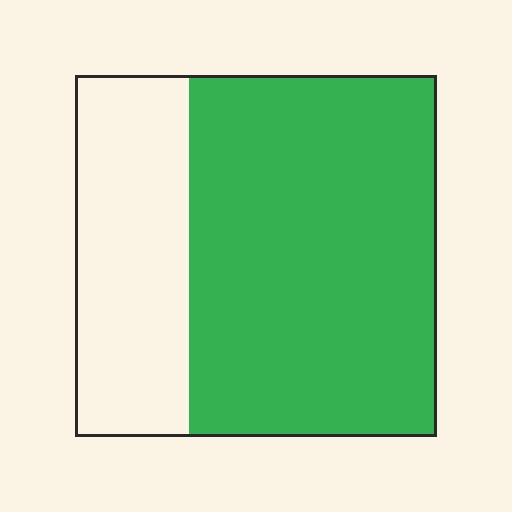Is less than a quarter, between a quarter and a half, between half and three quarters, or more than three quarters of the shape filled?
Between half and three quarters.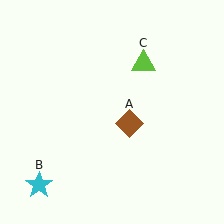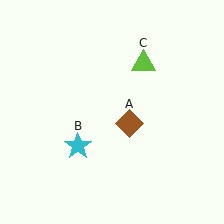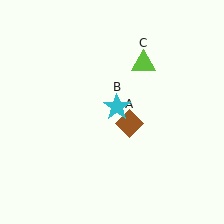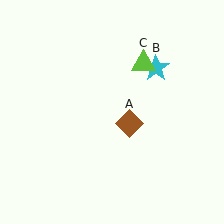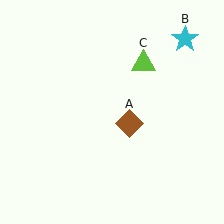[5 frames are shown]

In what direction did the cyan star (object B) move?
The cyan star (object B) moved up and to the right.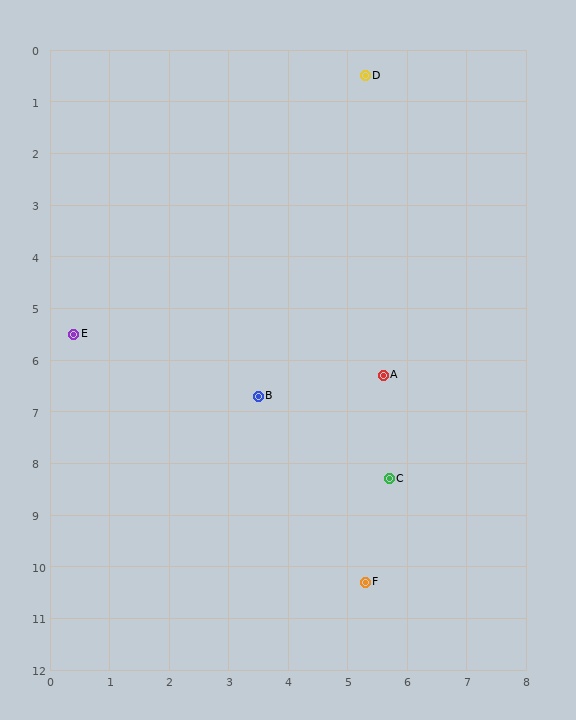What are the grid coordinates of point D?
Point D is at approximately (5.3, 0.5).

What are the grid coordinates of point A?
Point A is at approximately (5.6, 6.3).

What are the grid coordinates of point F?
Point F is at approximately (5.3, 10.3).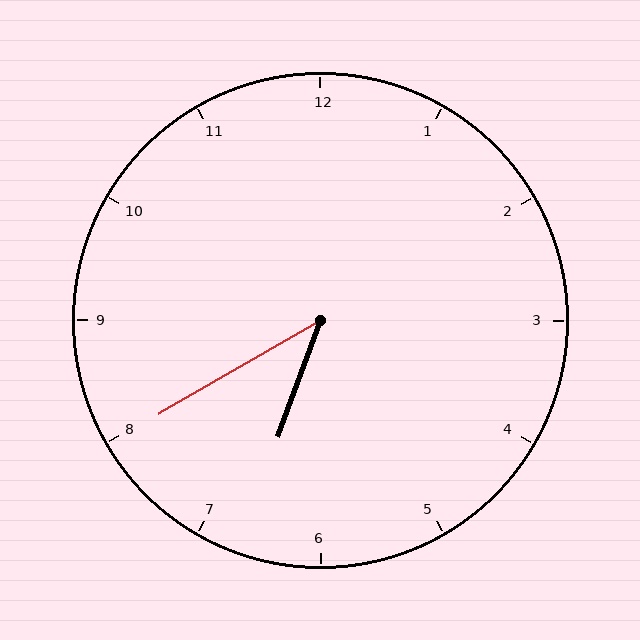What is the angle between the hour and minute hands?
Approximately 40 degrees.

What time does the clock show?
6:40.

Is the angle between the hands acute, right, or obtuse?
It is acute.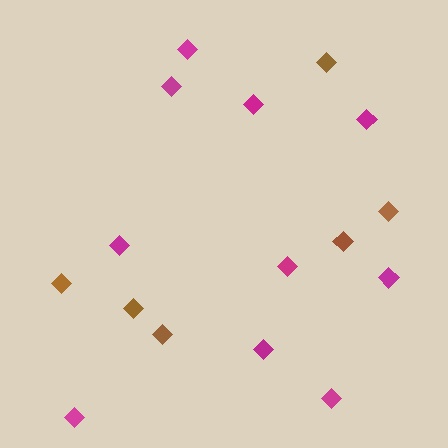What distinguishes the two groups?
There are 2 groups: one group of brown diamonds (6) and one group of magenta diamonds (10).